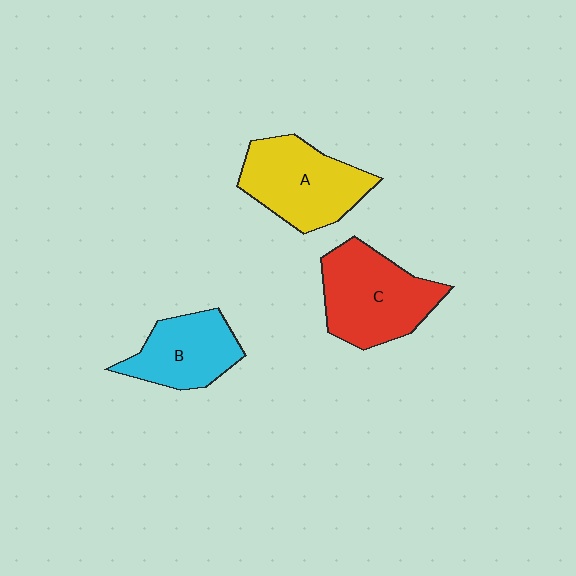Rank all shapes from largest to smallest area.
From largest to smallest: C (red), A (yellow), B (cyan).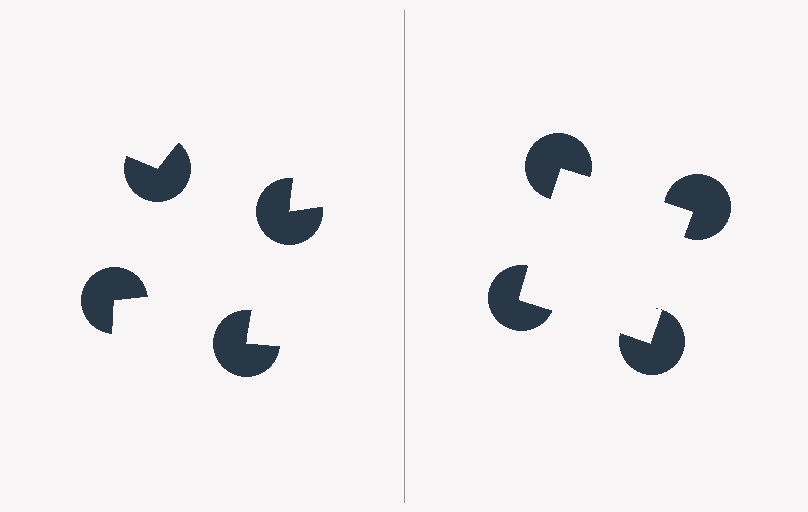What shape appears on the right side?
An illusory square.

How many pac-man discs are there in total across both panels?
8 — 4 on each side.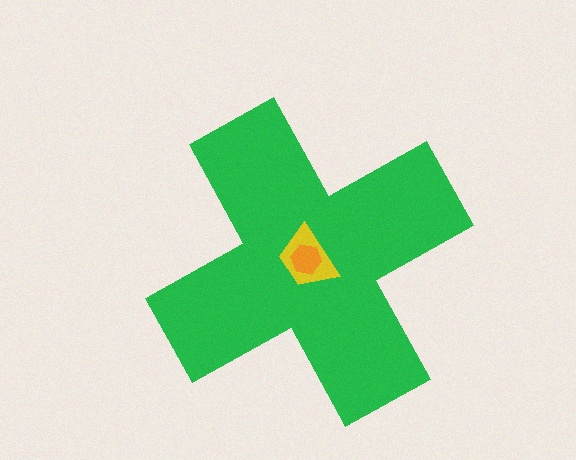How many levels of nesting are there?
3.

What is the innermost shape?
The orange hexagon.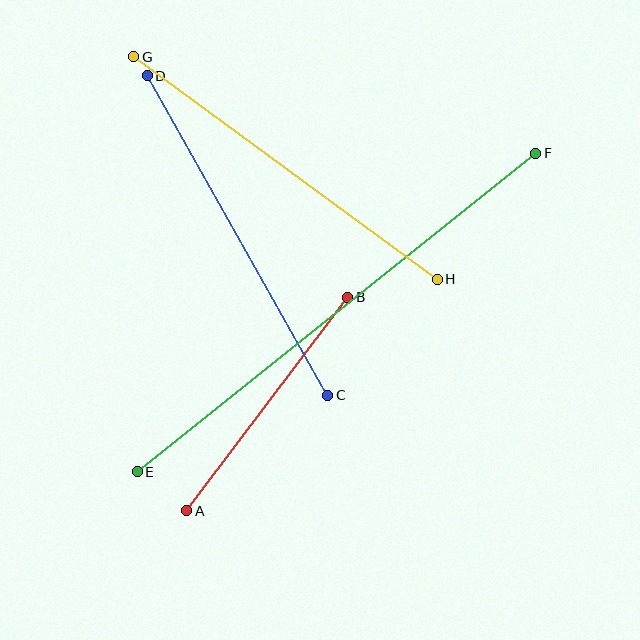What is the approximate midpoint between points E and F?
The midpoint is at approximately (336, 313) pixels.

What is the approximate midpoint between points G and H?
The midpoint is at approximately (285, 168) pixels.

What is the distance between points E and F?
The distance is approximately 510 pixels.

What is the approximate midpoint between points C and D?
The midpoint is at approximately (237, 236) pixels.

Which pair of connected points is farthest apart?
Points E and F are farthest apart.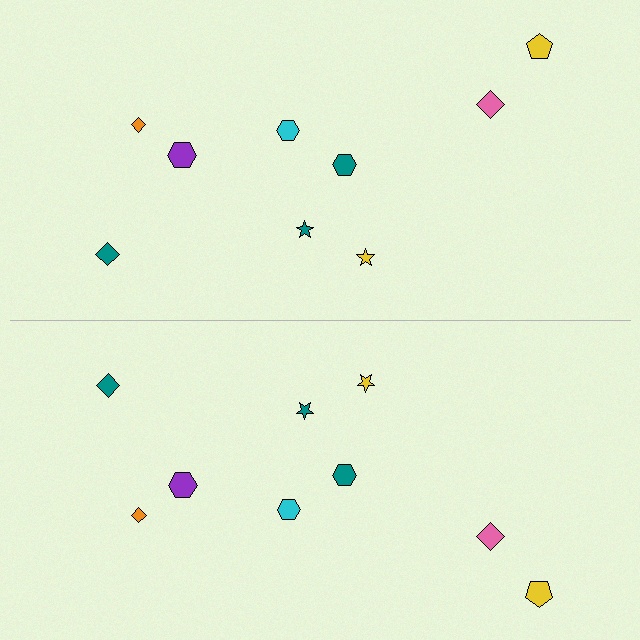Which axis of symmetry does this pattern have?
The pattern has a horizontal axis of symmetry running through the center of the image.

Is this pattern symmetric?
Yes, this pattern has bilateral (reflection) symmetry.